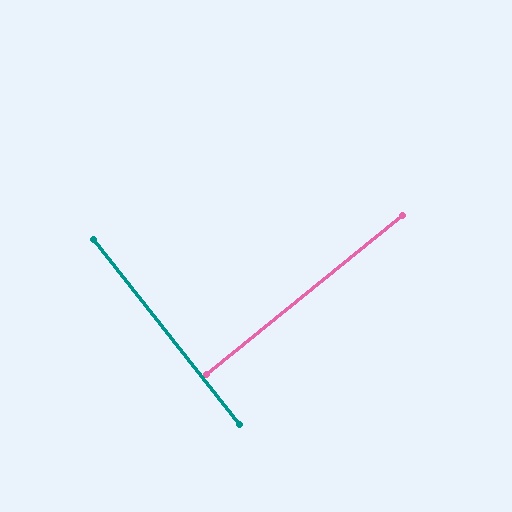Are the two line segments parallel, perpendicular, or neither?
Perpendicular — they meet at approximately 89°.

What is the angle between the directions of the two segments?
Approximately 89 degrees.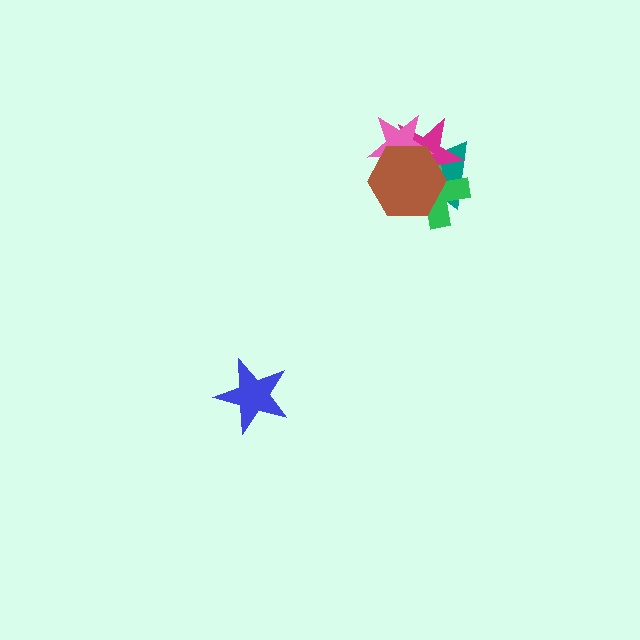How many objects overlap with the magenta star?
4 objects overlap with the magenta star.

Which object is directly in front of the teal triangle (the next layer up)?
The green cross is directly in front of the teal triangle.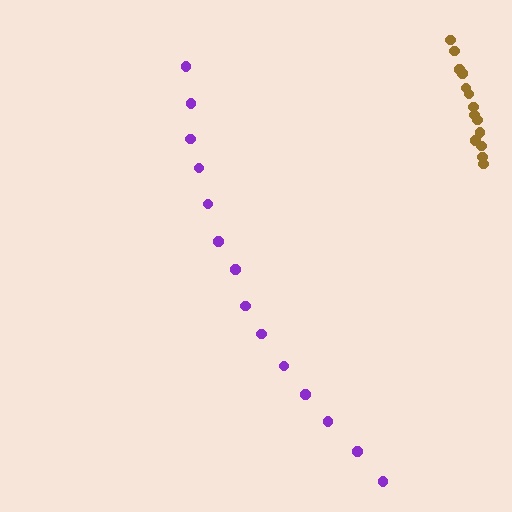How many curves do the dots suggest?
There are 2 distinct paths.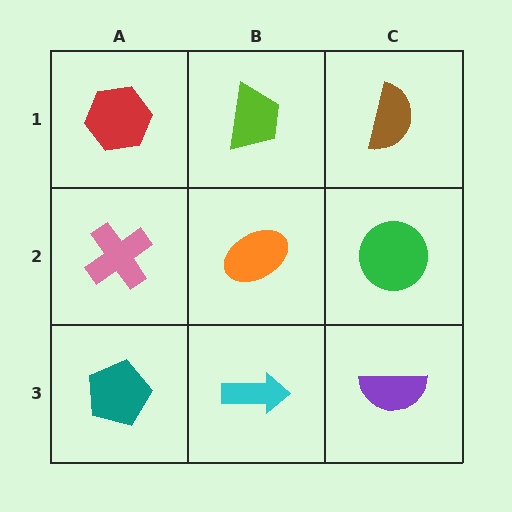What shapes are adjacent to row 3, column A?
A pink cross (row 2, column A), a cyan arrow (row 3, column B).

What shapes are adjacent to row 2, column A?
A red hexagon (row 1, column A), a teal pentagon (row 3, column A), an orange ellipse (row 2, column B).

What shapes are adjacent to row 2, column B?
A lime trapezoid (row 1, column B), a cyan arrow (row 3, column B), a pink cross (row 2, column A), a green circle (row 2, column C).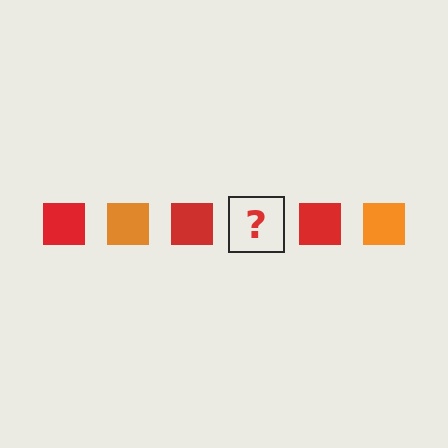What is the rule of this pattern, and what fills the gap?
The rule is that the pattern cycles through red, orange squares. The gap should be filled with an orange square.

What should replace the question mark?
The question mark should be replaced with an orange square.